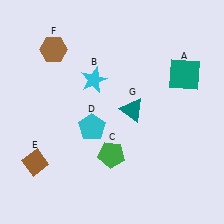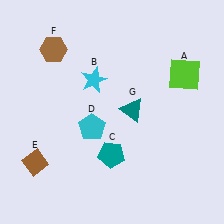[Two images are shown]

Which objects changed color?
A changed from teal to lime. C changed from green to teal.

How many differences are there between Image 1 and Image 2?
There are 2 differences between the two images.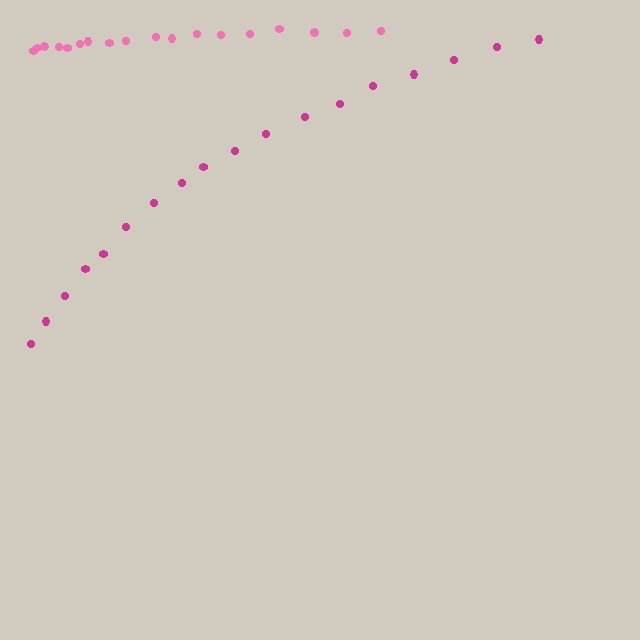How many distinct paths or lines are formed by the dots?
There are 2 distinct paths.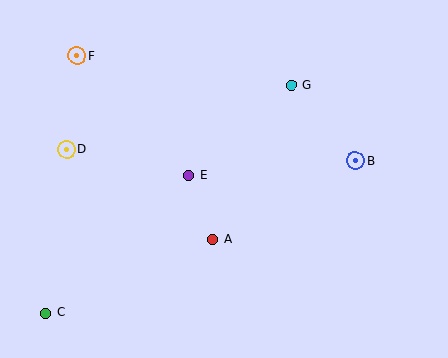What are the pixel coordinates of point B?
Point B is at (355, 161).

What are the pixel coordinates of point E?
Point E is at (189, 175).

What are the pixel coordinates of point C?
Point C is at (46, 313).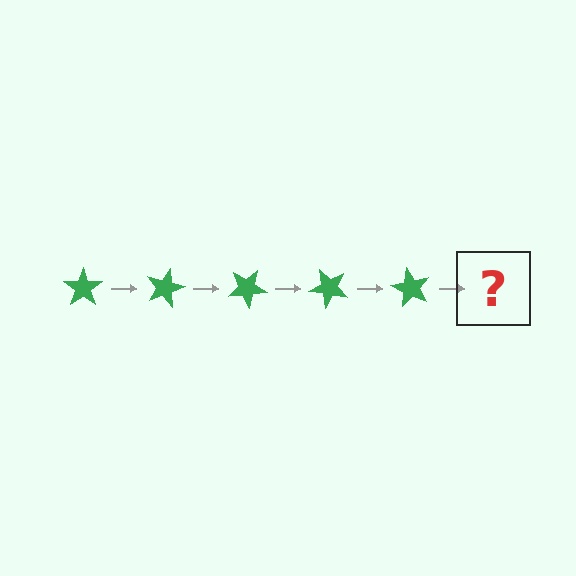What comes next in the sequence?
The next element should be a green star rotated 75 degrees.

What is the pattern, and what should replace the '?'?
The pattern is that the star rotates 15 degrees each step. The '?' should be a green star rotated 75 degrees.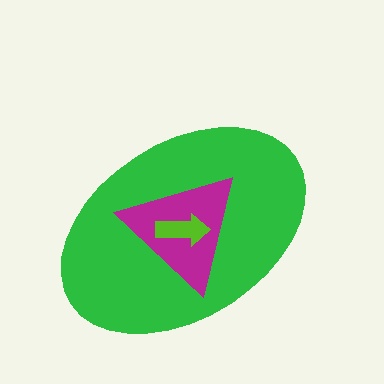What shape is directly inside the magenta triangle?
The lime arrow.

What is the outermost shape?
The green ellipse.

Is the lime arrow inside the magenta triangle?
Yes.